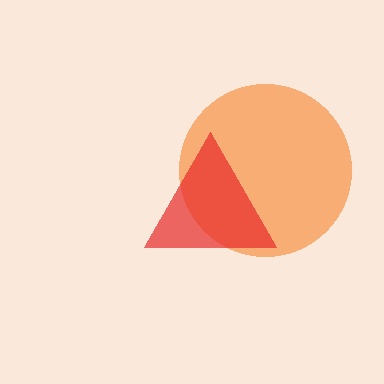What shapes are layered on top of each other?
The layered shapes are: an orange circle, a red triangle.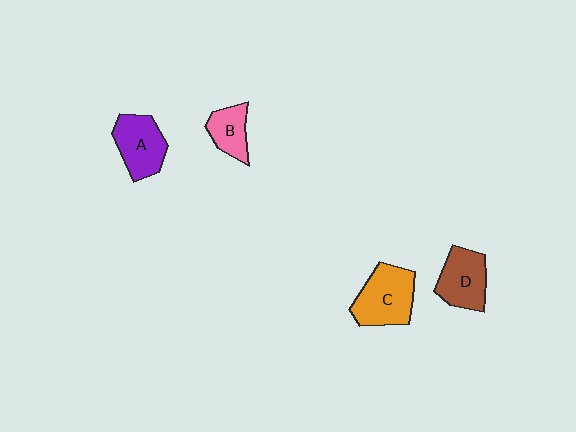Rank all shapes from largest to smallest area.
From largest to smallest: C (orange), A (purple), D (brown), B (pink).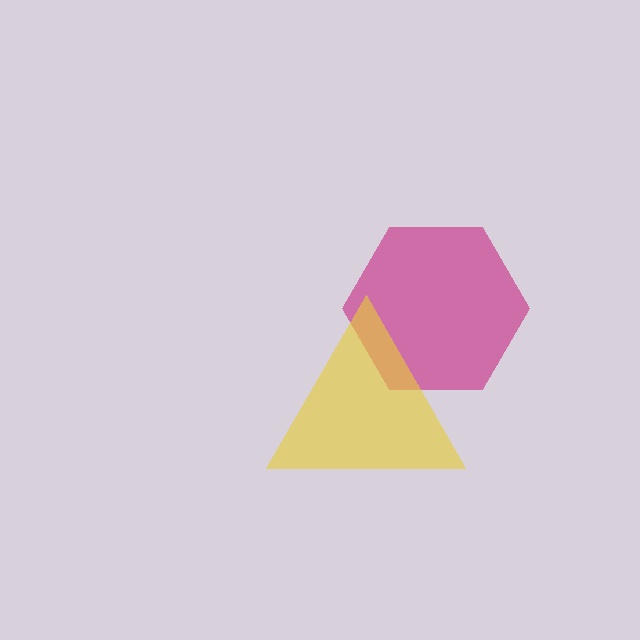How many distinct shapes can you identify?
There are 2 distinct shapes: a magenta hexagon, a yellow triangle.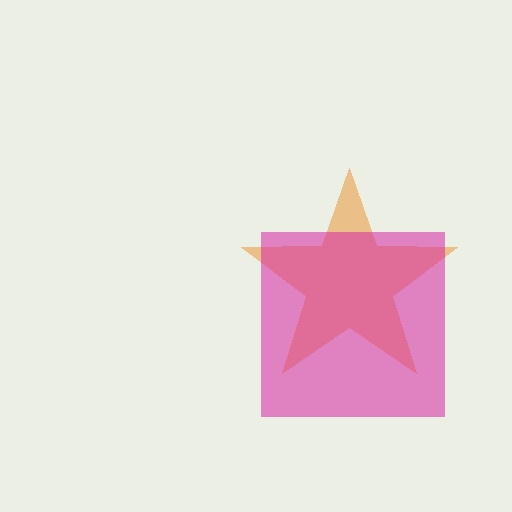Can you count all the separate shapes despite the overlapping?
Yes, there are 2 separate shapes.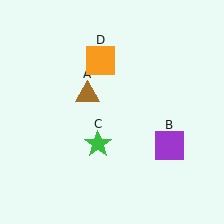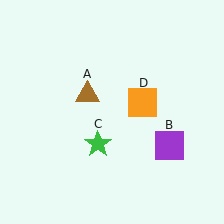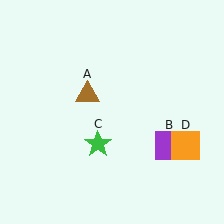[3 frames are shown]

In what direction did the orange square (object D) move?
The orange square (object D) moved down and to the right.